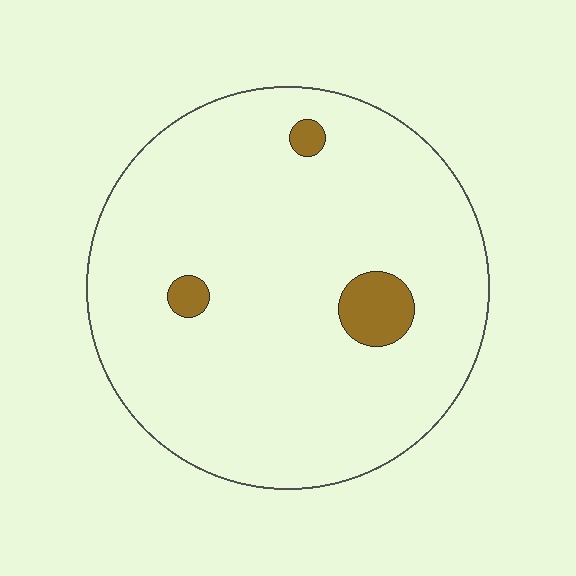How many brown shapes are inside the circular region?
3.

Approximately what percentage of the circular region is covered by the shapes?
Approximately 5%.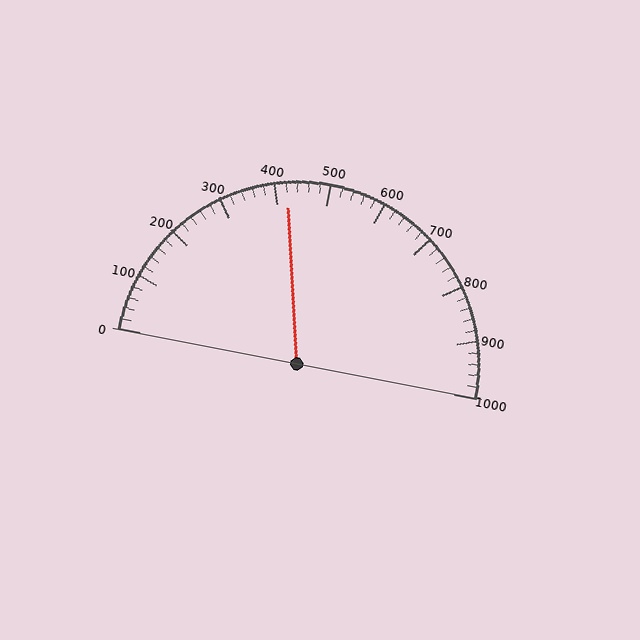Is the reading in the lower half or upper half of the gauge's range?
The reading is in the lower half of the range (0 to 1000).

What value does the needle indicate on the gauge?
The needle indicates approximately 420.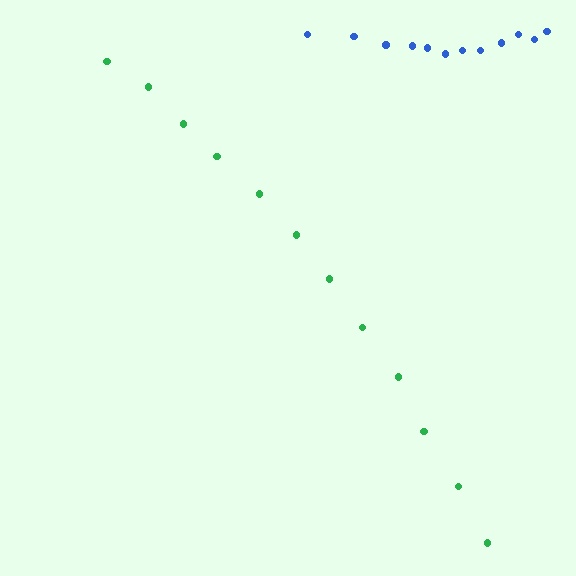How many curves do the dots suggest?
There are 2 distinct paths.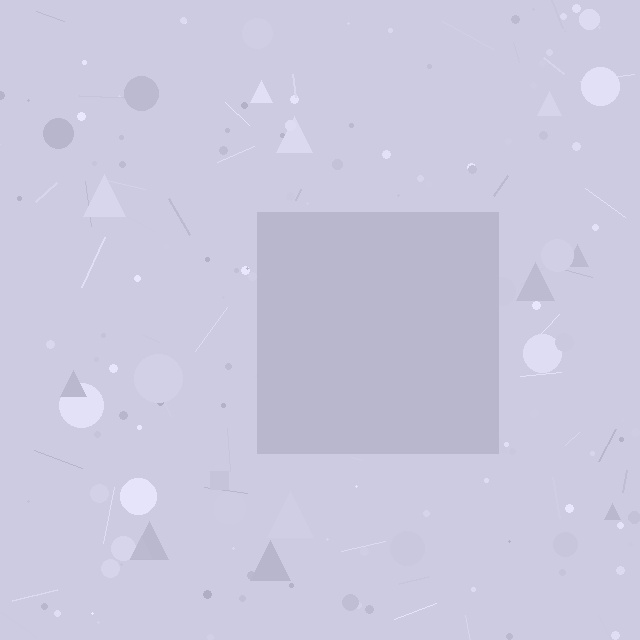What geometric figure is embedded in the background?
A square is embedded in the background.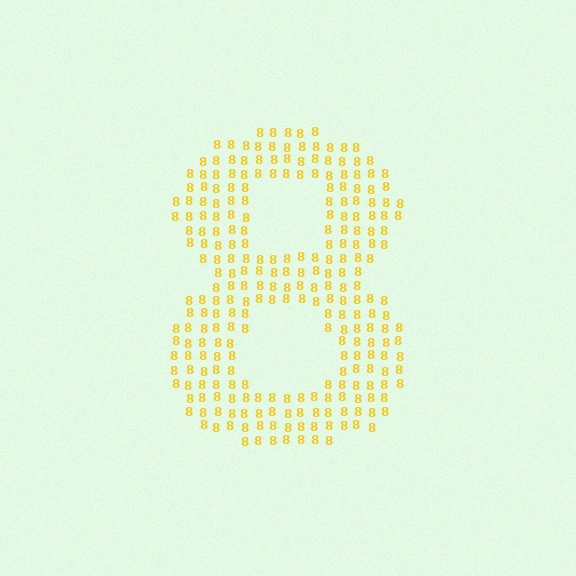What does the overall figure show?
The overall figure shows the digit 8.